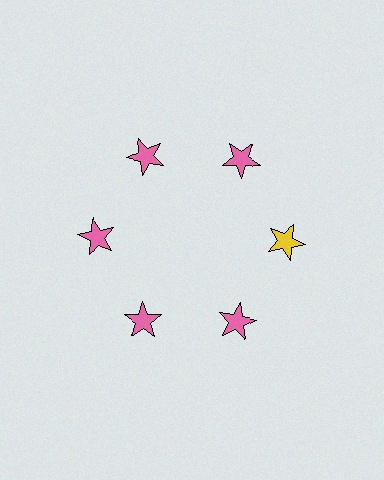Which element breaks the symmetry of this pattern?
The yellow star at roughly the 3 o'clock position breaks the symmetry. All other shapes are pink stars.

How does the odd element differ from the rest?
It has a different color: yellow instead of pink.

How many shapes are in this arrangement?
There are 6 shapes arranged in a ring pattern.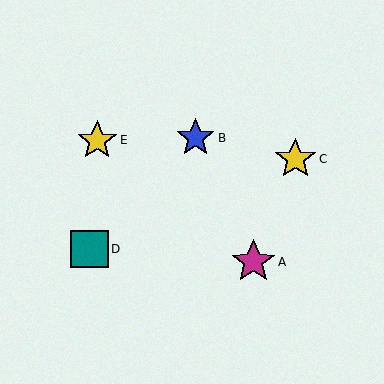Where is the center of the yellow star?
The center of the yellow star is at (295, 159).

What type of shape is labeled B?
Shape B is a blue star.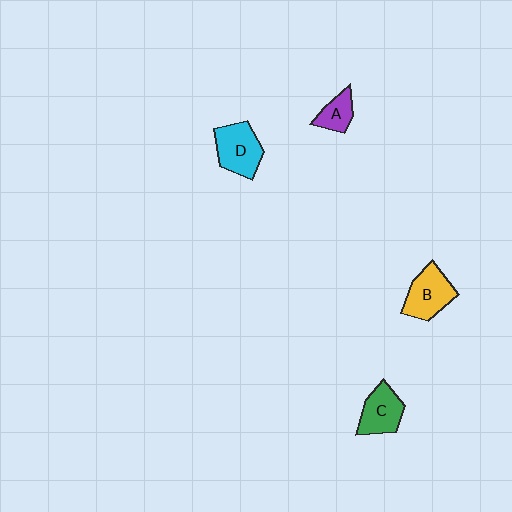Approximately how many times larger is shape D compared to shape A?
Approximately 1.8 times.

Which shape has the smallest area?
Shape A (purple).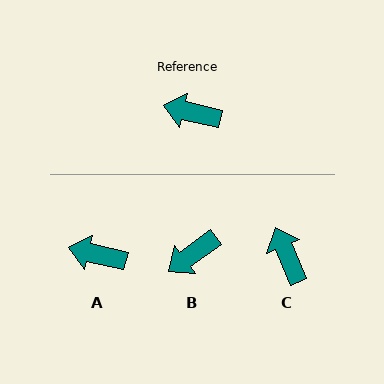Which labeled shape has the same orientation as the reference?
A.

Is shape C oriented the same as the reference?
No, it is off by about 53 degrees.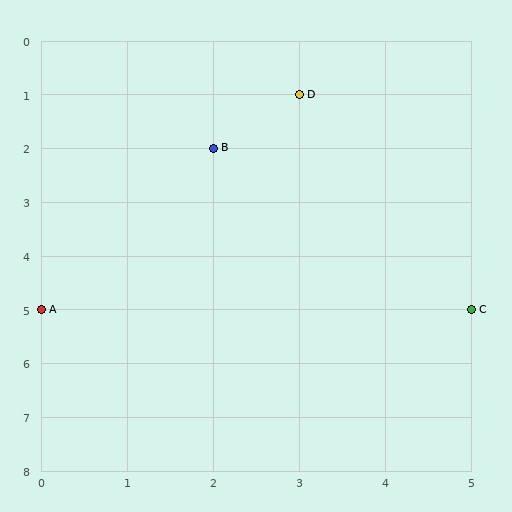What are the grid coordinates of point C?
Point C is at grid coordinates (5, 5).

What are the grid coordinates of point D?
Point D is at grid coordinates (3, 1).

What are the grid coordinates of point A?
Point A is at grid coordinates (0, 5).